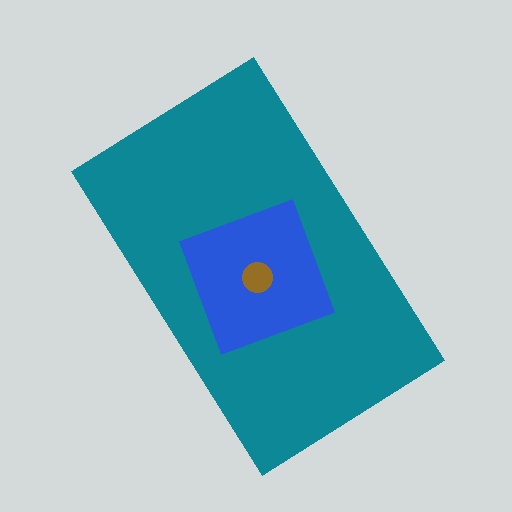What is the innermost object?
The brown circle.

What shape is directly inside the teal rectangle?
The blue square.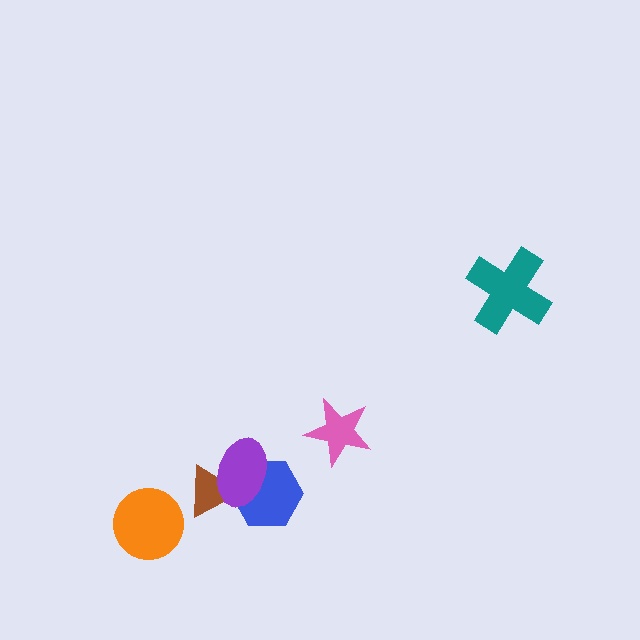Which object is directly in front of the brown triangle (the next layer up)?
The blue hexagon is directly in front of the brown triangle.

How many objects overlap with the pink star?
0 objects overlap with the pink star.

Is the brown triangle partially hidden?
Yes, it is partially covered by another shape.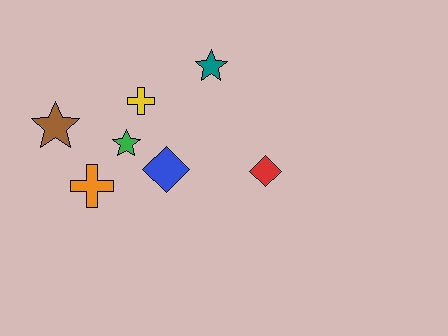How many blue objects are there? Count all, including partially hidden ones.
There is 1 blue object.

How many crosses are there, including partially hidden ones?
There are 2 crosses.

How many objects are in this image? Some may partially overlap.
There are 7 objects.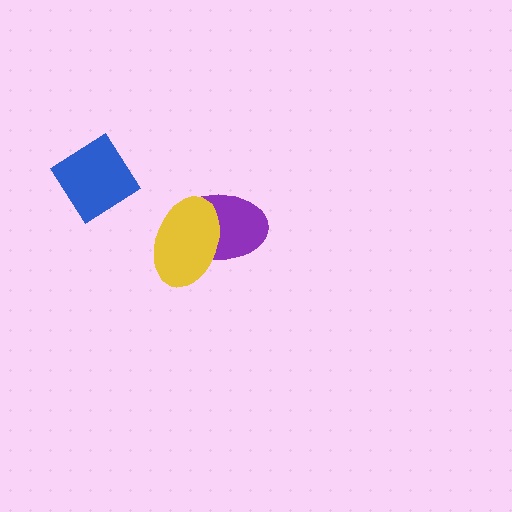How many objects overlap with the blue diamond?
0 objects overlap with the blue diamond.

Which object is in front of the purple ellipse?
The yellow ellipse is in front of the purple ellipse.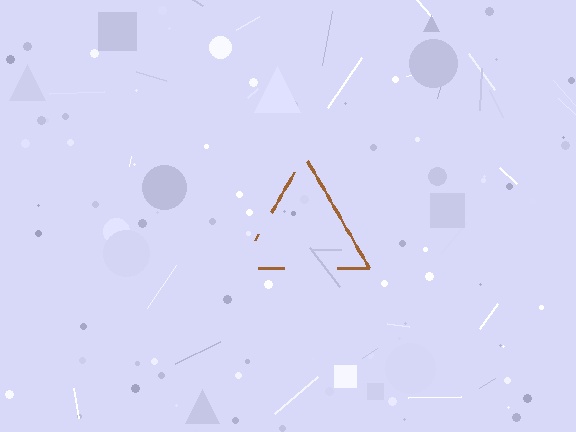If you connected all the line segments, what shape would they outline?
They would outline a triangle.